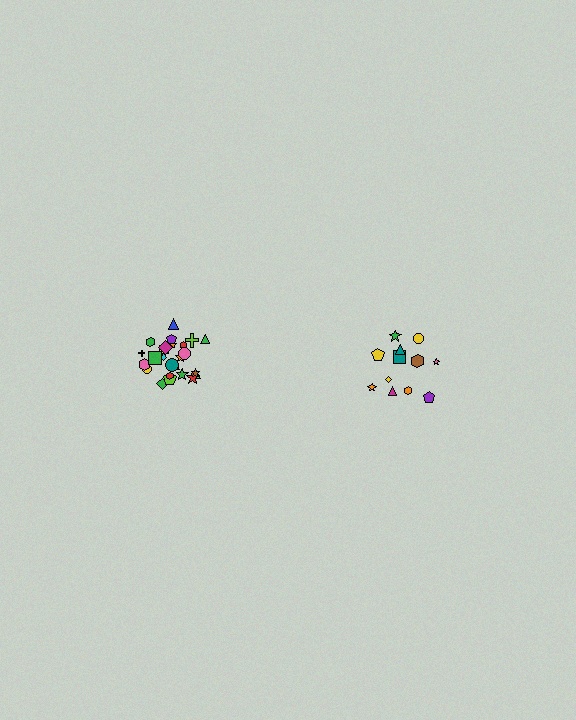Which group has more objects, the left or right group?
The left group.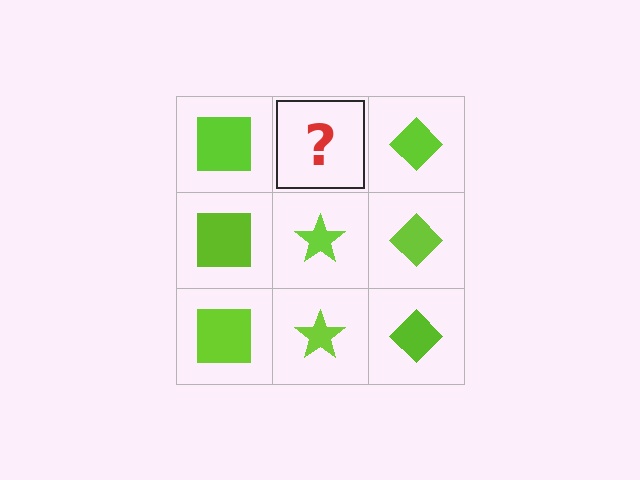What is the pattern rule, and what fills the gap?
The rule is that each column has a consistent shape. The gap should be filled with a lime star.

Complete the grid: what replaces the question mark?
The question mark should be replaced with a lime star.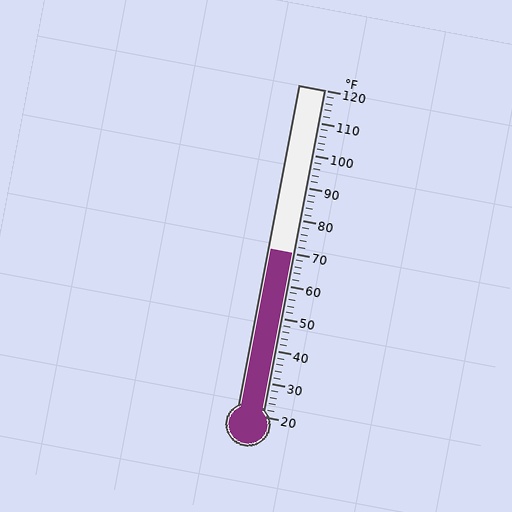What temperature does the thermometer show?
The thermometer shows approximately 70°F.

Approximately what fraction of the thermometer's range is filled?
The thermometer is filled to approximately 50% of its range.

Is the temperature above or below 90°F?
The temperature is below 90°F.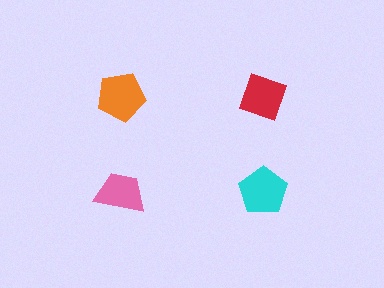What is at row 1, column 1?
An orange pentagon.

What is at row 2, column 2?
A cyan pentagon.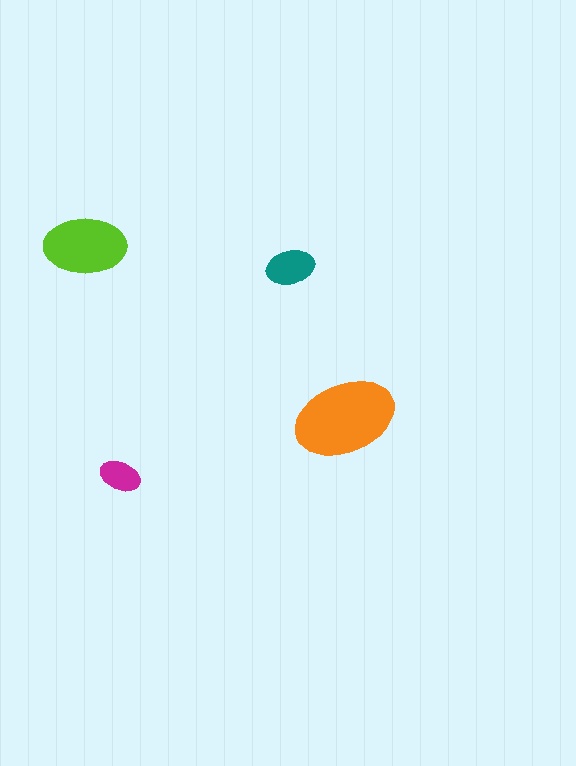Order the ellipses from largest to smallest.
the orange one, the lime one, the teal one, the magenta one.